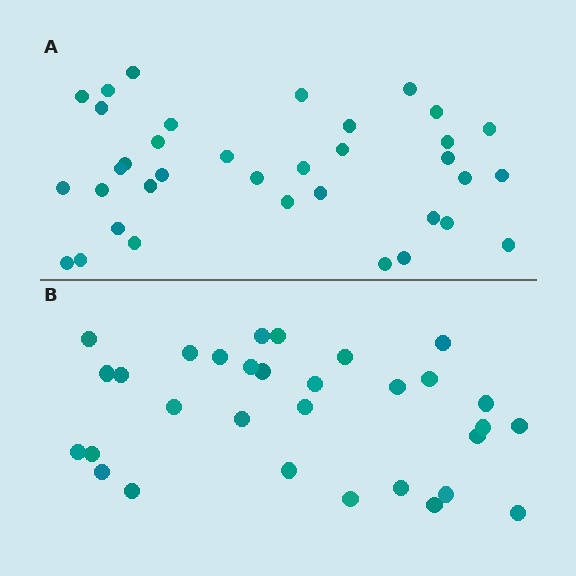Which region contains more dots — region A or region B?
Region A (the top region) has more dots.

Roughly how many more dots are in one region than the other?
Region A has about 5 more dots than region B.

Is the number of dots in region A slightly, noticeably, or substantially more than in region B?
Region A has only slightly more — the two regions are fairly close. The ratio is roughly 1.2 to 1.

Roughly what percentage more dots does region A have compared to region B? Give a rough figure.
About 15% more.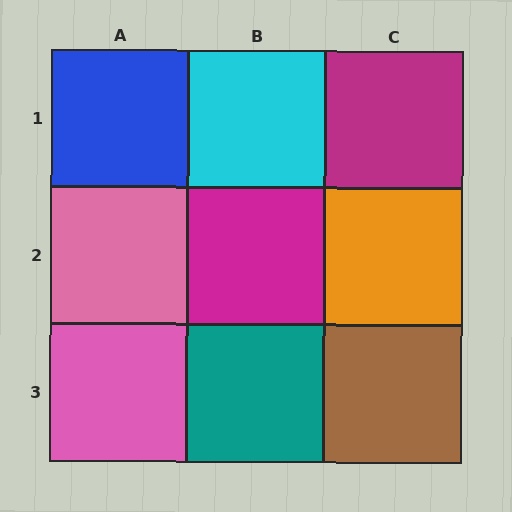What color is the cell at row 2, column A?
Pink.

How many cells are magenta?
2 cells are magenta.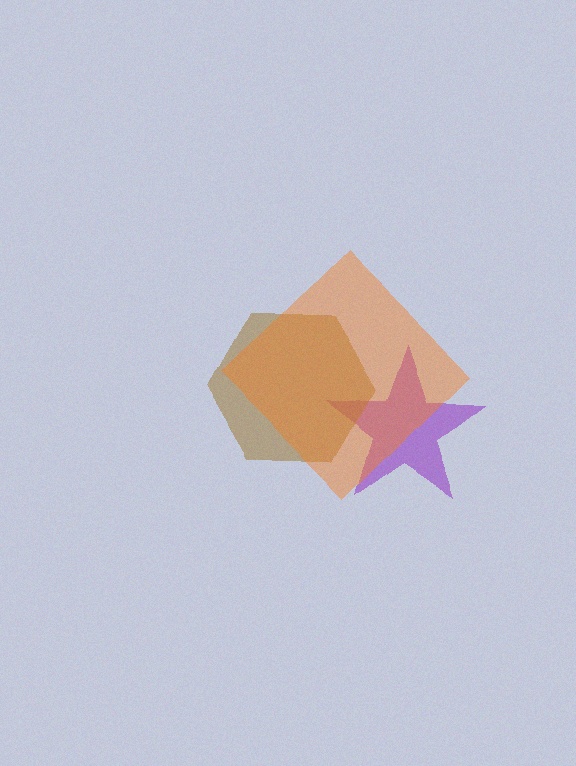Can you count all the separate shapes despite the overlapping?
Yes, there are 3 separate shapes.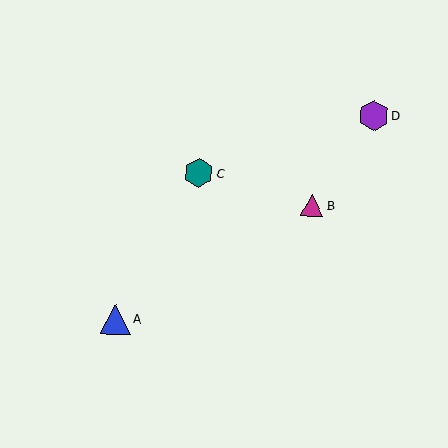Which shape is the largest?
The purple hexagon (labeled D) is the largest.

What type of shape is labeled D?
Shape D is a purple hexagon.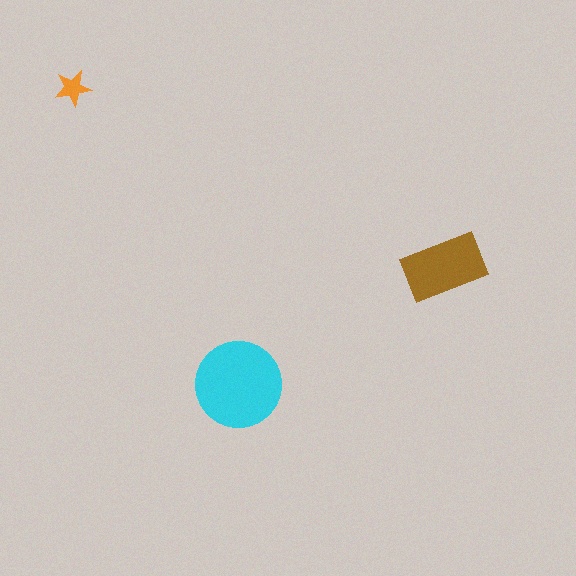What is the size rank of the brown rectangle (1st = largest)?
2nd.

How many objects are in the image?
There are 3 objects in the image.